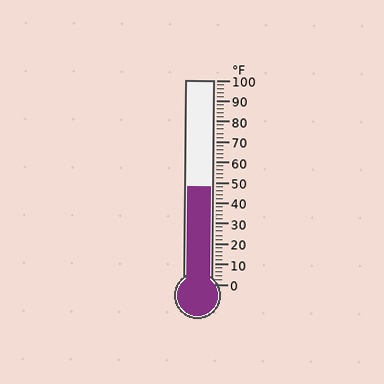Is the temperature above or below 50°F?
The temperature is below 50°F.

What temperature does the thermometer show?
The thermometer shows approximately 48°F.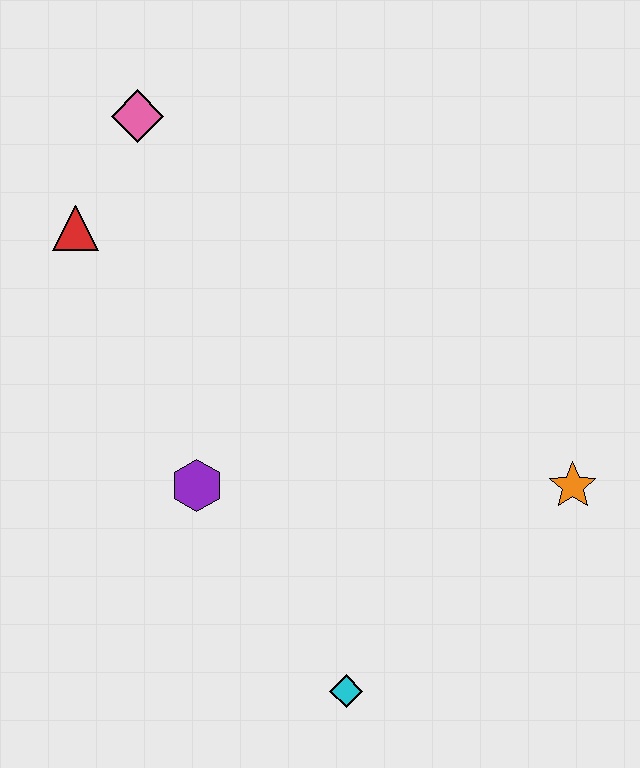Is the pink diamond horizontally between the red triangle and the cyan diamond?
Yes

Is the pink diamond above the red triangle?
Yes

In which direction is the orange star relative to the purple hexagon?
The orange star is to the right of the purple hexagon.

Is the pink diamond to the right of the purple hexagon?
No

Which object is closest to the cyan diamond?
The purple hexagon is closest to the cyan diamond.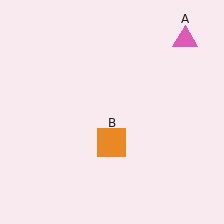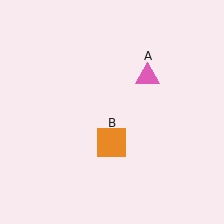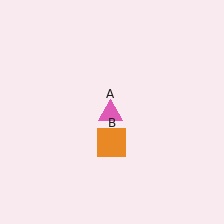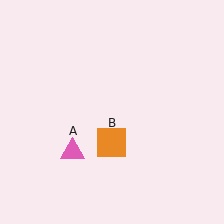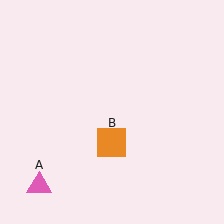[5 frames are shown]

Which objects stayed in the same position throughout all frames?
Orange square (object B) remained stationary.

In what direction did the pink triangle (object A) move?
The pink triangle (object A) moved down and to the left.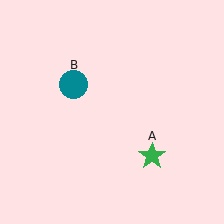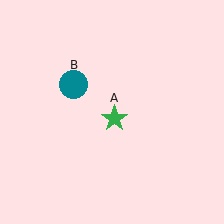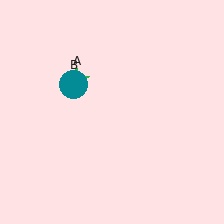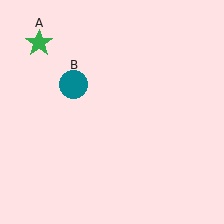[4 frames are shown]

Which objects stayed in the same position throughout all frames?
Teal circle (object B) remained stationary.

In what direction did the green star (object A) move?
The green star (object A) moved up and to the left.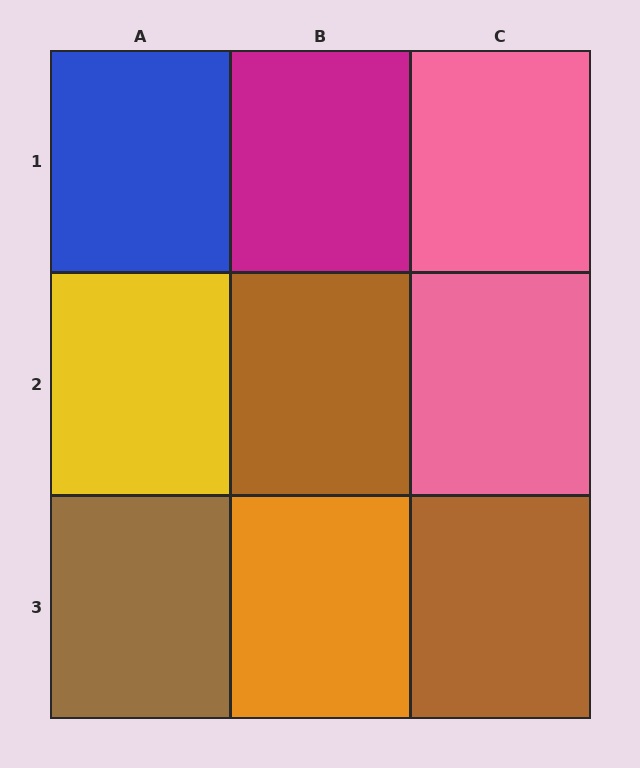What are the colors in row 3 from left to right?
Brown, orange, brown.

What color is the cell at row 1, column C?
Pink.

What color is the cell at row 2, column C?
Pink.